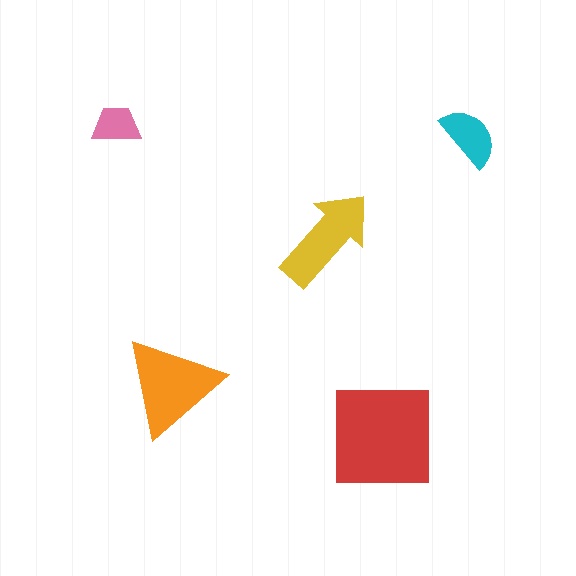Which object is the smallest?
The pink trapezoid.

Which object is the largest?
The red square.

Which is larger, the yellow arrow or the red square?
The red square.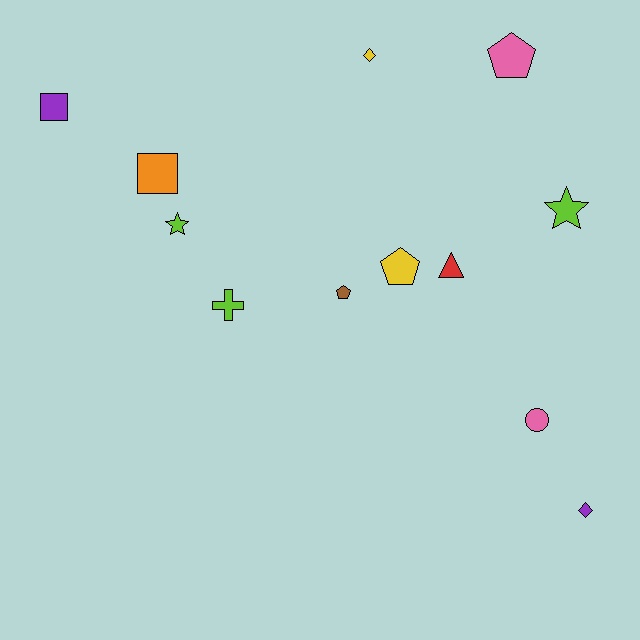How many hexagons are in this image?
There are no hexagons.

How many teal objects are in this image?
There are no teal objects.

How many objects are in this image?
There are 12 objects.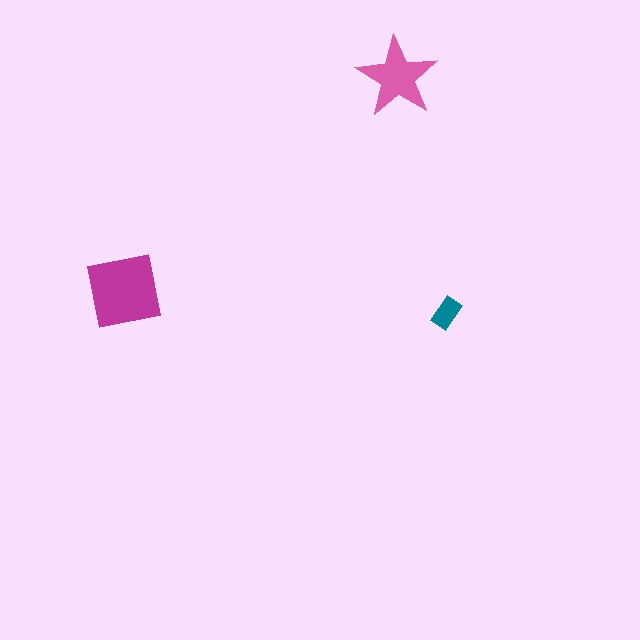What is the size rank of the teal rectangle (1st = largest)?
3rd.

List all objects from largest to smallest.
The magenta square, the pink star, the teal rectangle.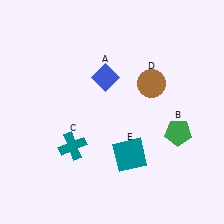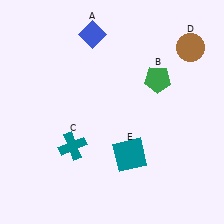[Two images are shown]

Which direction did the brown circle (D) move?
The brown circle (D) moved right.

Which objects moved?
The objects that moved are: the blue diamond (A), the green pentagon (B), the brown circle (D).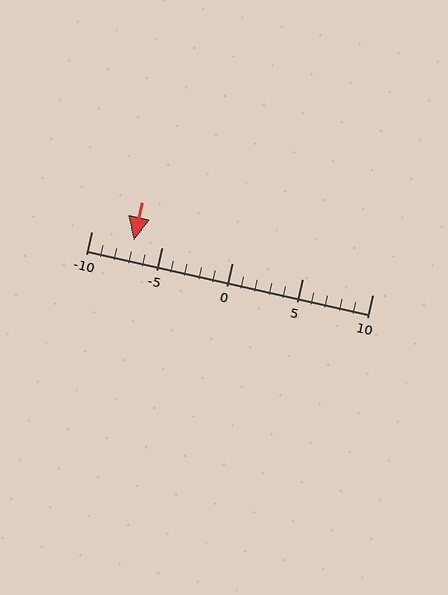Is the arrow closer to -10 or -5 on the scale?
The arrow is closer to -5.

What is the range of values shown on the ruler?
The ruler shows values from -10 to 10.